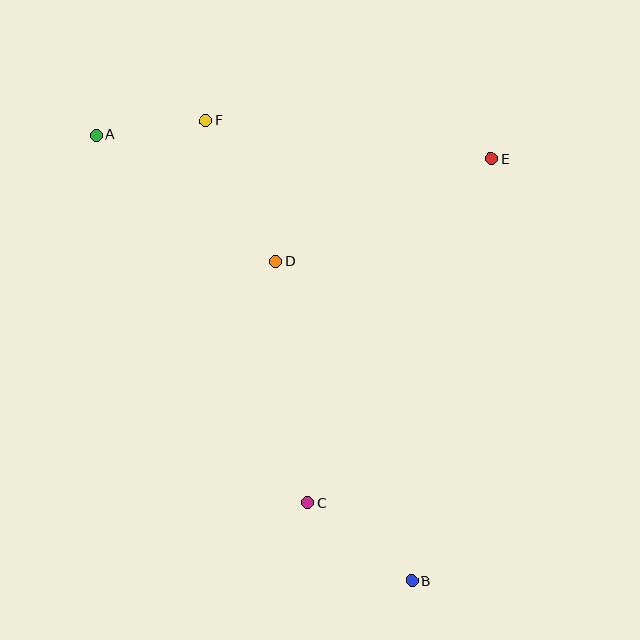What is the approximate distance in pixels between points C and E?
The distance between C and E is approximately 390 pixels.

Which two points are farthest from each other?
Points A and B are farthest from each other.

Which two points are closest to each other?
Points A and F are closest to each other.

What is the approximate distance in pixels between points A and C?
The distance between A and C is approximately 424 pixels.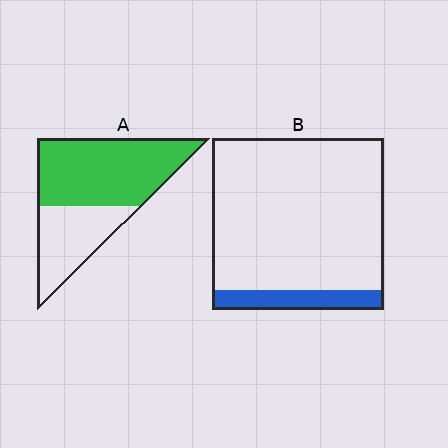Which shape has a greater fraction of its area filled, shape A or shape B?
Shape A.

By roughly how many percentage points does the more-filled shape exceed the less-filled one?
By roughly 50 percentage points (A over B).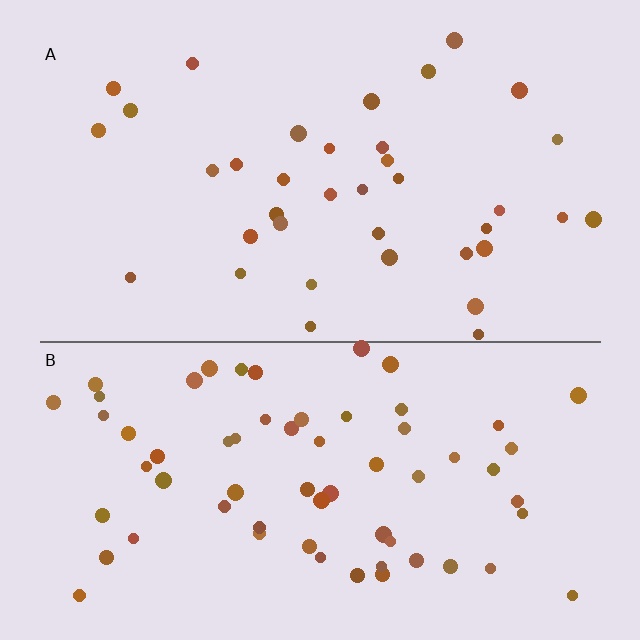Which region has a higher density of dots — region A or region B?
B (the bottom).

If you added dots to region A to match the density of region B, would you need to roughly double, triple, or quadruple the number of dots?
Approximately double.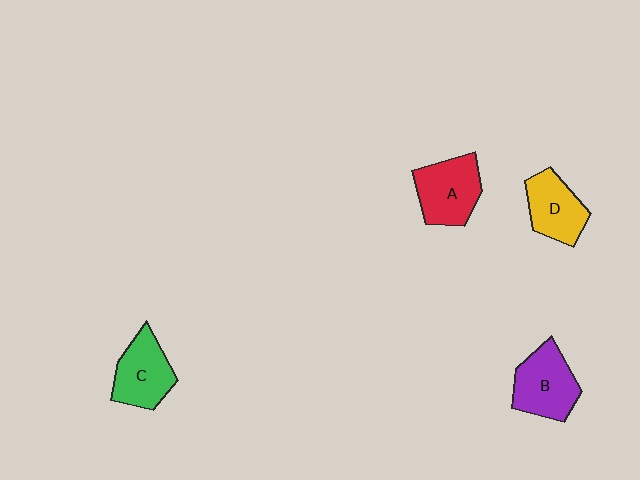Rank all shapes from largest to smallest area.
From largest to smallest: B (purple), A (red), C (green), D (yellow).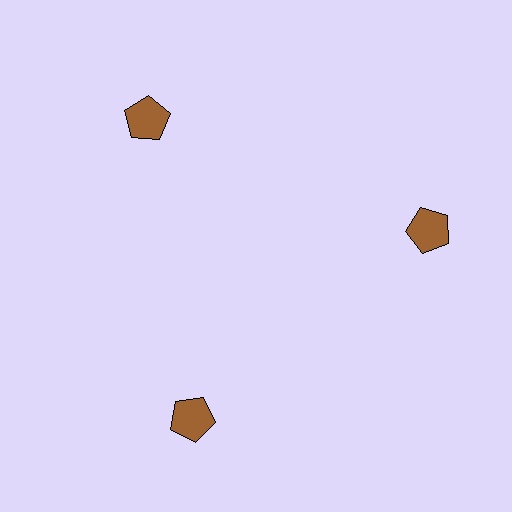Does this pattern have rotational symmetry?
Yes, this pattern has 3-fold rotational symmetry. It looks the same after rotating 120 degrees around the center.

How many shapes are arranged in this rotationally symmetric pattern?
There are 3 shapes, arranged in 3 groups of 1.